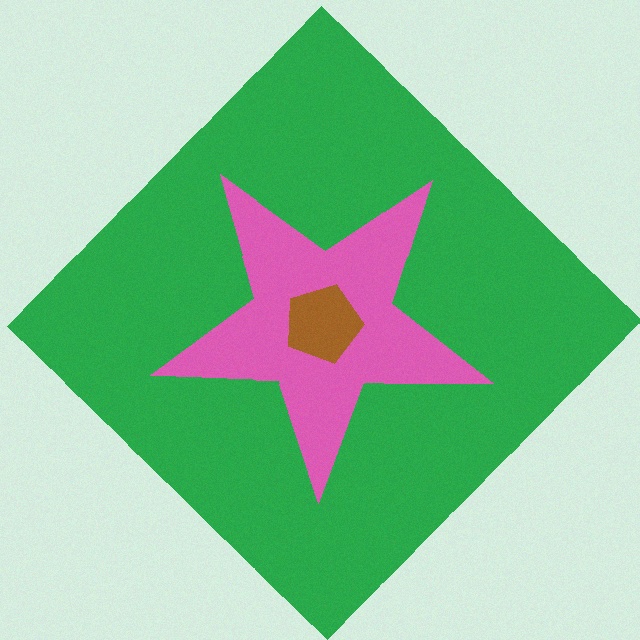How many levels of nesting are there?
3.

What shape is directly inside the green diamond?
The pink star.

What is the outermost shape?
The green diamond.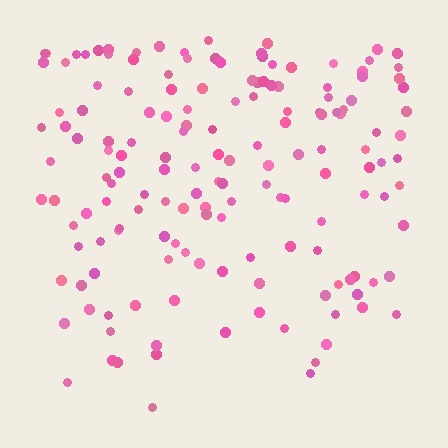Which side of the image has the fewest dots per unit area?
The bottom.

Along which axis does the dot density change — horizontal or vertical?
Vertical.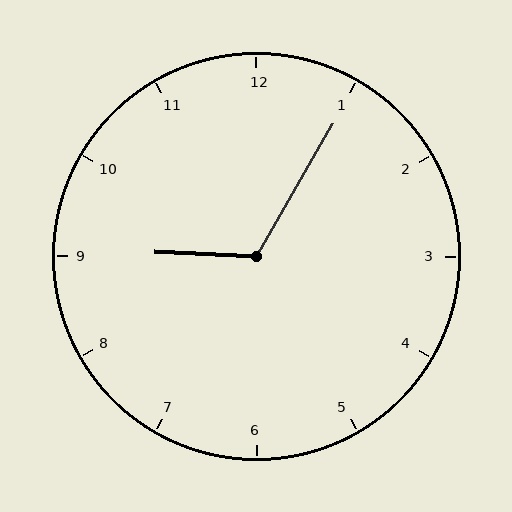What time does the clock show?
9:05.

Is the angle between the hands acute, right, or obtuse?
It is obtuse.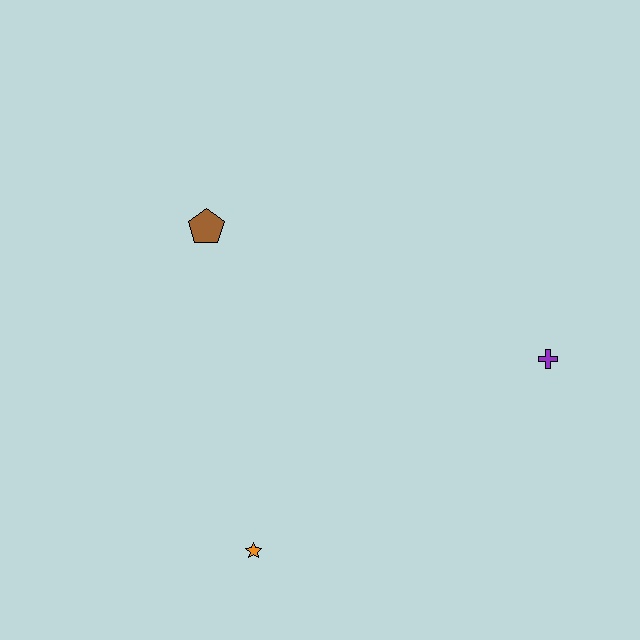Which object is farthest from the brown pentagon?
The purple cross is farthest from the brown pentagon.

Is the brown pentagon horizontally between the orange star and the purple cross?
No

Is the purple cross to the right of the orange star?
Yes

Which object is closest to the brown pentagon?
The orange star is closest to the brown pentagon.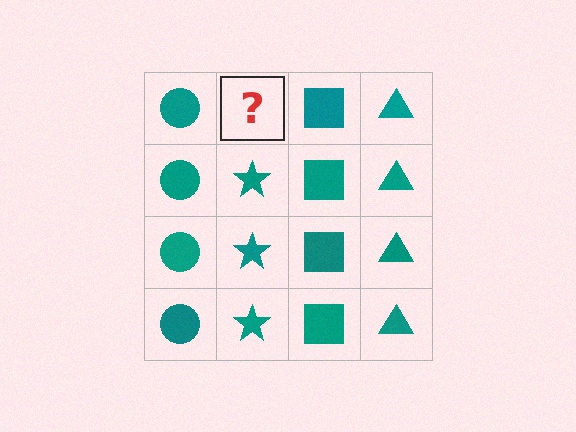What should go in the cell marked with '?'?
The missing cell should contain a teal star.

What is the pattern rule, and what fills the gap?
The rule is that each column has a consistent shape. The gap should be filled with a teal star.